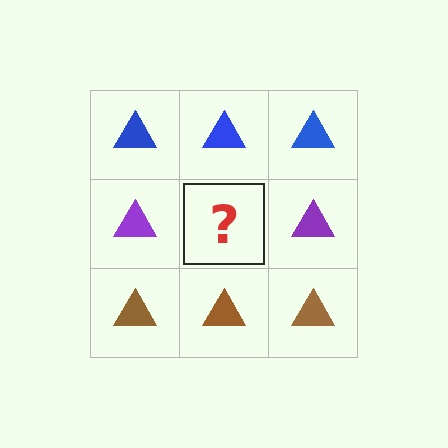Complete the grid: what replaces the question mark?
The question mark should be replaced with a purple triangle.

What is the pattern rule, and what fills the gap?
The rule is that each row has a consistent color. The gap should be filled with a purple triangle.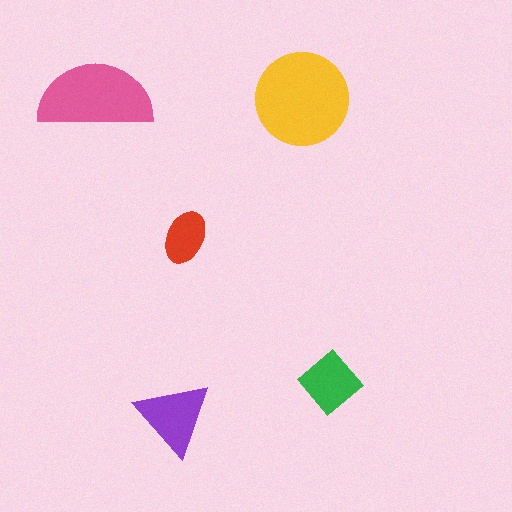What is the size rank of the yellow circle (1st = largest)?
1st.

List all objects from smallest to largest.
The red ellipse, the green diamond, the purple triangle, the pink semicircle, the yellow circle.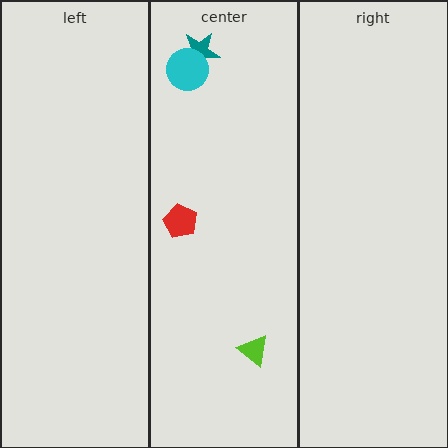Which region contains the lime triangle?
The center region.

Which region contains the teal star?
The center region.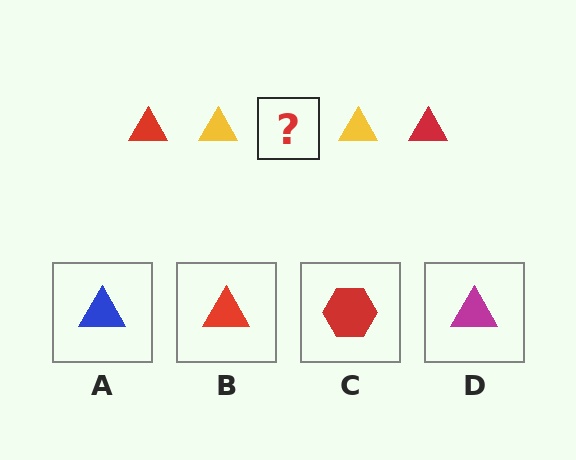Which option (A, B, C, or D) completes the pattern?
B.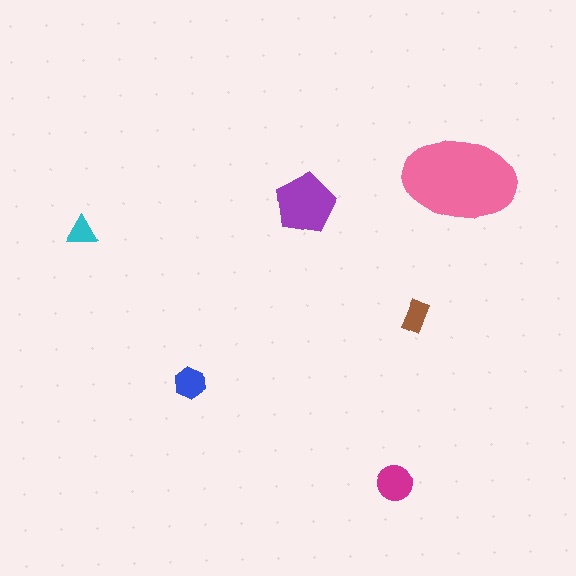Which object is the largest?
The pink ellipse.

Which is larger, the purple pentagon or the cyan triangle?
The purple pentagon.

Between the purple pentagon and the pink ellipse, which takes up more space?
The pink ellipse.